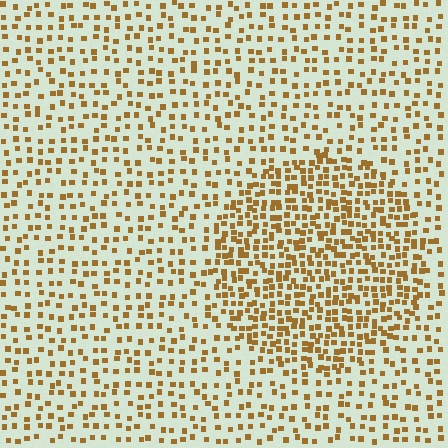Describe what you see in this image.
The image contains small brown elements arranged at two different densities. A circle-shaped region is visible where the elements are more densely packed than the surrounding area.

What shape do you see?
I see a circle.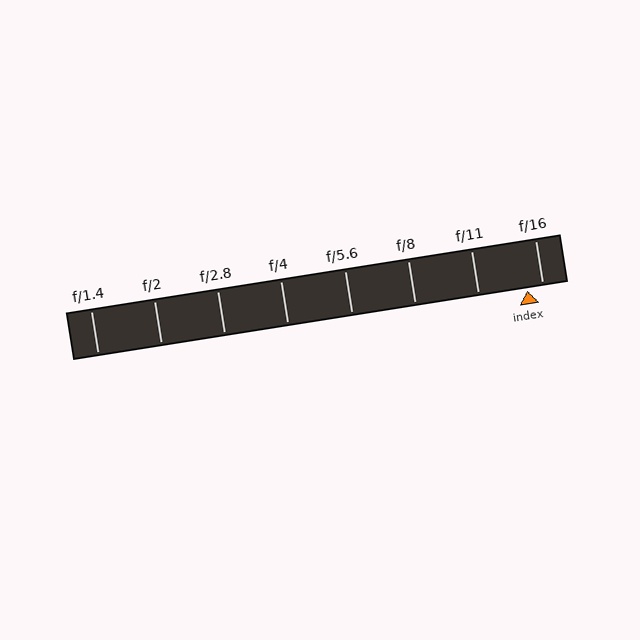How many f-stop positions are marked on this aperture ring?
There are 8 f-stop positions marked.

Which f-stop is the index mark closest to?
The index mark is closest to f/16.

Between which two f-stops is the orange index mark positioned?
The index mark is between f/11 and f/16.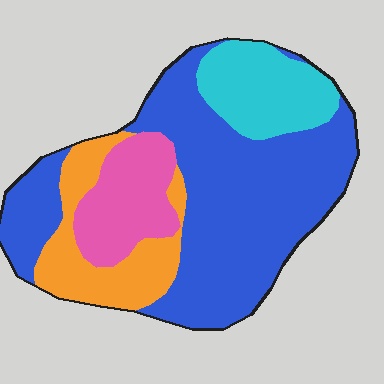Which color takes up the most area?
Blue, at roughly 55%.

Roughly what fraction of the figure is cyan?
Cyan takes up less than a quarter of the figure.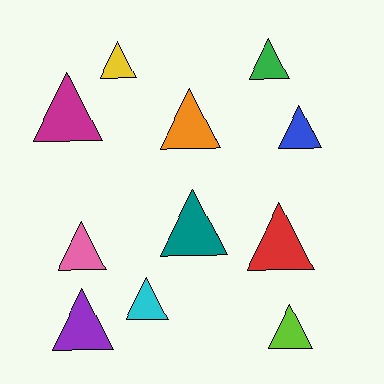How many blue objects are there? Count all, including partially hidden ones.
There is 1 blue object.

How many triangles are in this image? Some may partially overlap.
There are 11 triangles.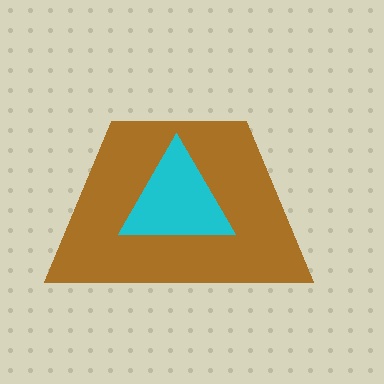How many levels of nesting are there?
2.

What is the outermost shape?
The brown trapezoid.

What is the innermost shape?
The cyan triangle.